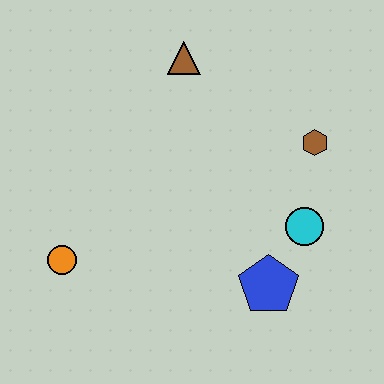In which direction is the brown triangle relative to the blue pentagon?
The brown triangle is above the blue pentagon.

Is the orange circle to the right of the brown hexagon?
No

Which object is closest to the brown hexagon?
The cyan circle is closest to the brown hexagon.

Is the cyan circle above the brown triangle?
No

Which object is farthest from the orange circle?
The brown hexagon is farthest from the orange circle.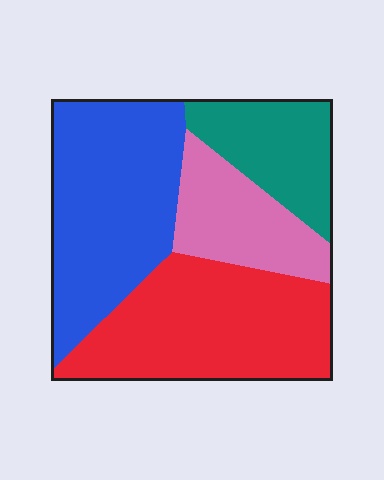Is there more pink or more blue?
Blue.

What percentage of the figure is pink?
Pink covers 16% of the figure.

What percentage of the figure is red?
Red covers about 35% of the figure.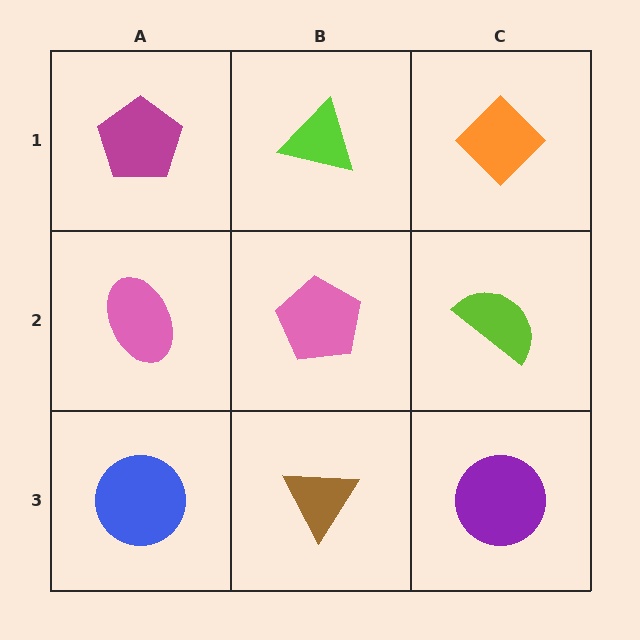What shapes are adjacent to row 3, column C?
A lime semicircle (row 2, column C), a brown triangle (row 3, column B).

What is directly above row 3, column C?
A lime semicircle.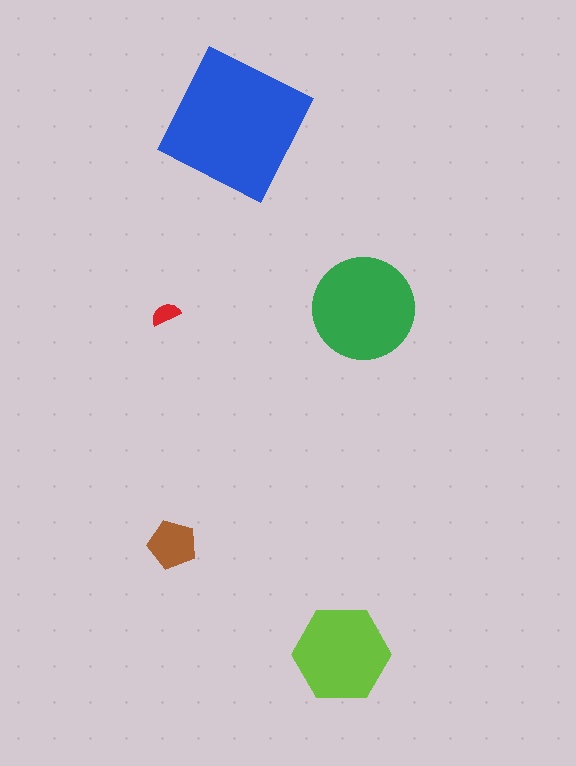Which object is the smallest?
The red semicircle.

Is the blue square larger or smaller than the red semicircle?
Larger.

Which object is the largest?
The blue square.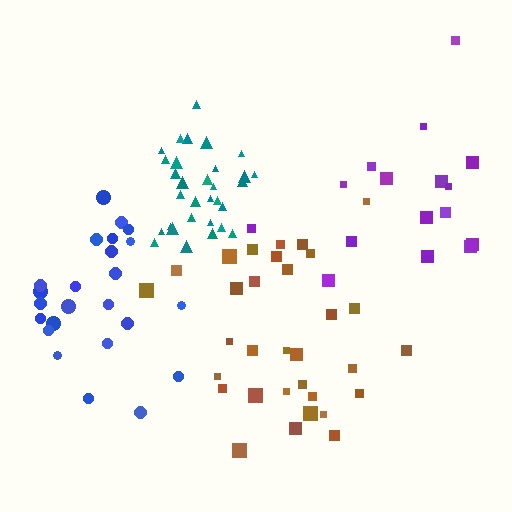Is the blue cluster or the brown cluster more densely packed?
Brown.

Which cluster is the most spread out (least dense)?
Purple.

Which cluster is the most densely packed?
Teal.